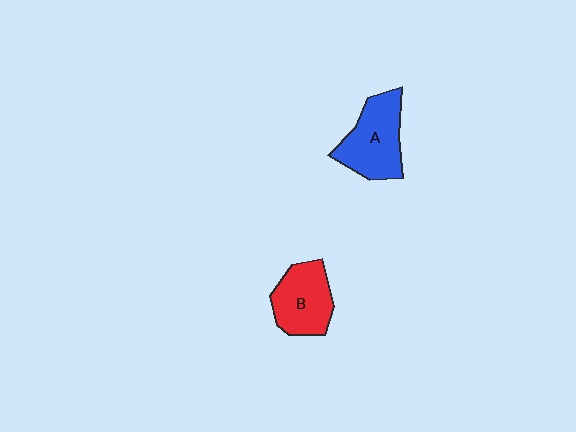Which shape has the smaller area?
Shape B (red).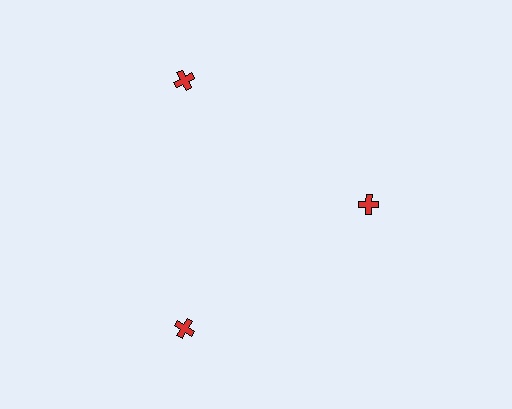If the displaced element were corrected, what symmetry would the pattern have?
It would have 3-fold rotational symmetry — the pattern would map onto itself every 120 degrees.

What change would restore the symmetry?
The symmetry would be restored by moving it outward, back onto the ring so that all 3 crosses sit at equal angles and equal distance from the center.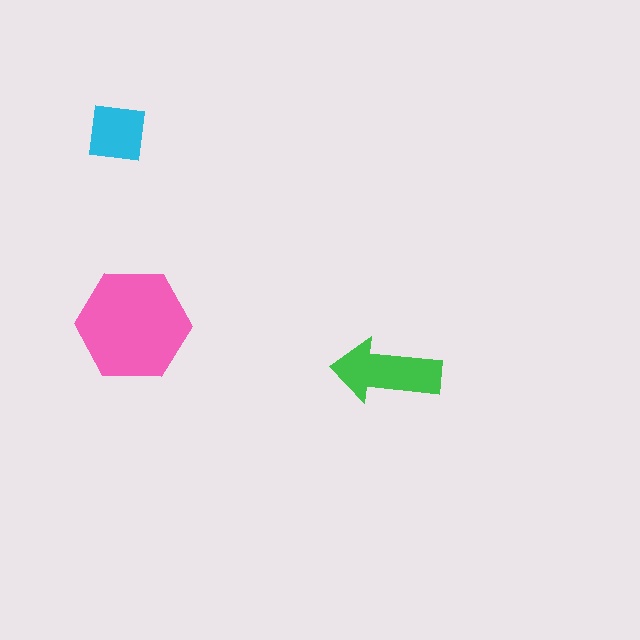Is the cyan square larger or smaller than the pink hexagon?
Smaller.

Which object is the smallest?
The cyan square.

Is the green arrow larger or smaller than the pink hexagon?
Smaller.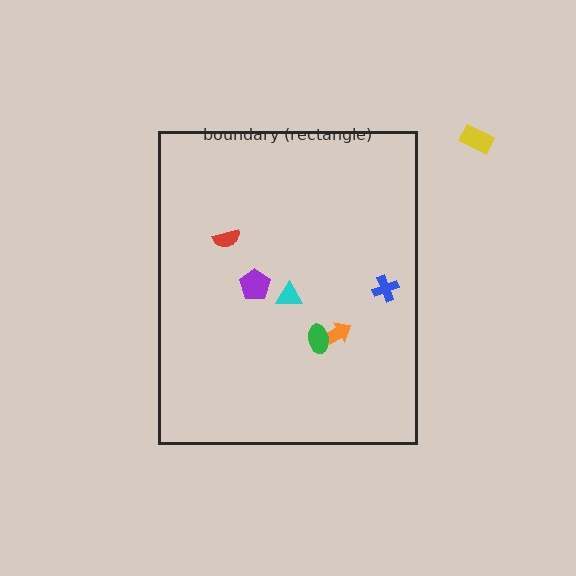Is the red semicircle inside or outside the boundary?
Inside.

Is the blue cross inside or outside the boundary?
Inside.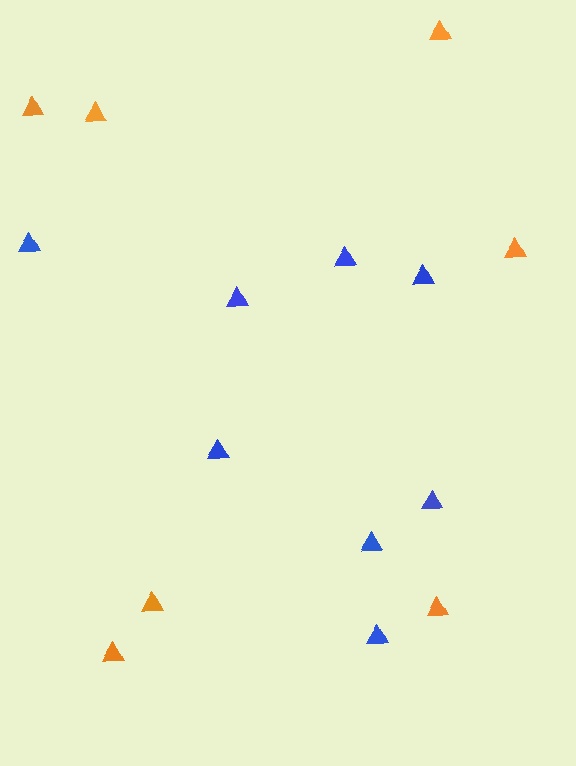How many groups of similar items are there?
There are 2 groups: one group of orange triangles (7) and one group of blue triangles (8).